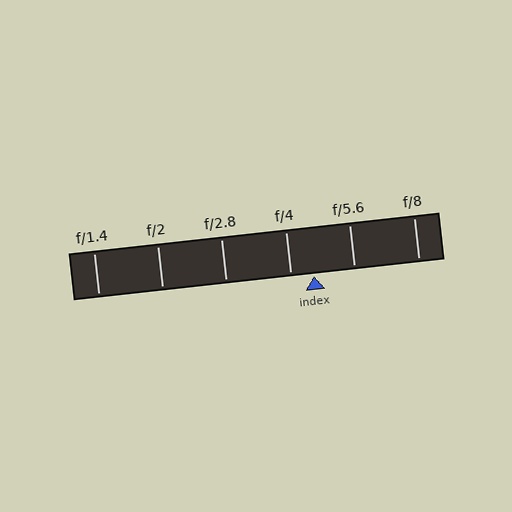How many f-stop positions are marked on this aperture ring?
There are 6 f-stop positions marked.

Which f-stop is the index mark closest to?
The index mark is closest to f/4.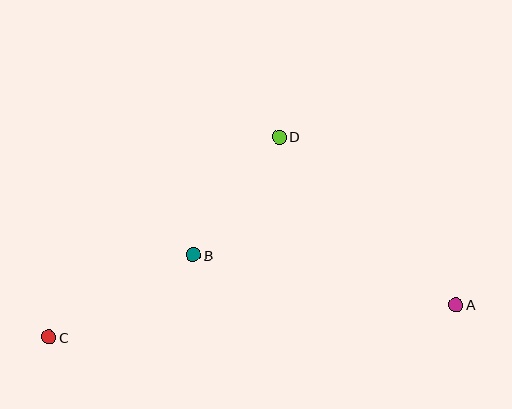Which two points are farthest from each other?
Points A and C are farthest from each other.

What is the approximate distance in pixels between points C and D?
The distance between C and D is approximately 305 pixels.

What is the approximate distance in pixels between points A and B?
The distance between A and B is approximately 267 pixels.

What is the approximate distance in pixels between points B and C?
The distance between B and C is approximately 166 pixels.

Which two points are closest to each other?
Points B and D are closest to each other.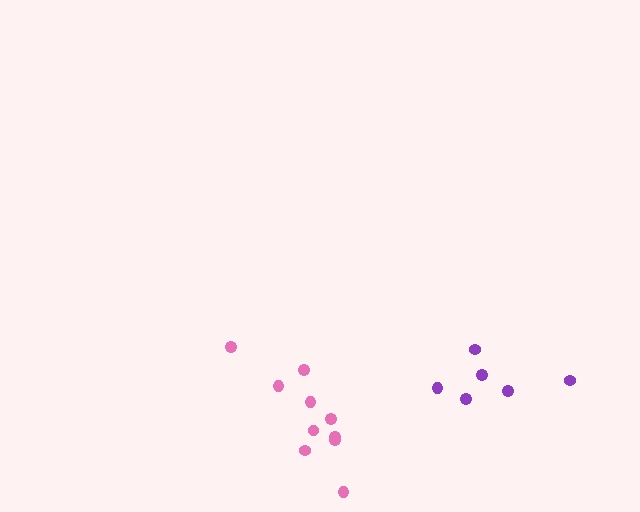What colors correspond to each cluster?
The clusters are colored: pink, purple.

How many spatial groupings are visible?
There are 2 spatial groupings.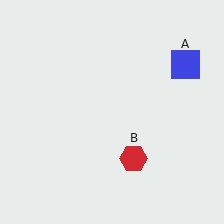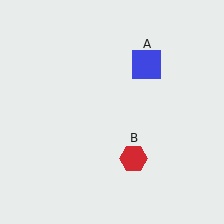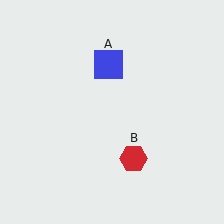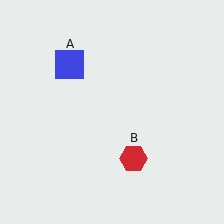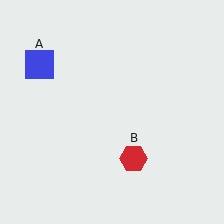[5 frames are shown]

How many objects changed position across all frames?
1 object changed position: blue square (object A).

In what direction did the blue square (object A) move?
The blue square (object A) moved left.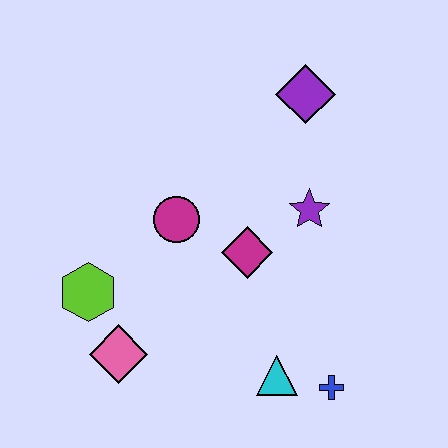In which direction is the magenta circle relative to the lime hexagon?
The magenta circle is to the right of the lime hexagon.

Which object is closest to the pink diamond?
The lime hexagon is closest to the pink diamond.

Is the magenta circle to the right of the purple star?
No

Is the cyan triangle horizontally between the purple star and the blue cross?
No